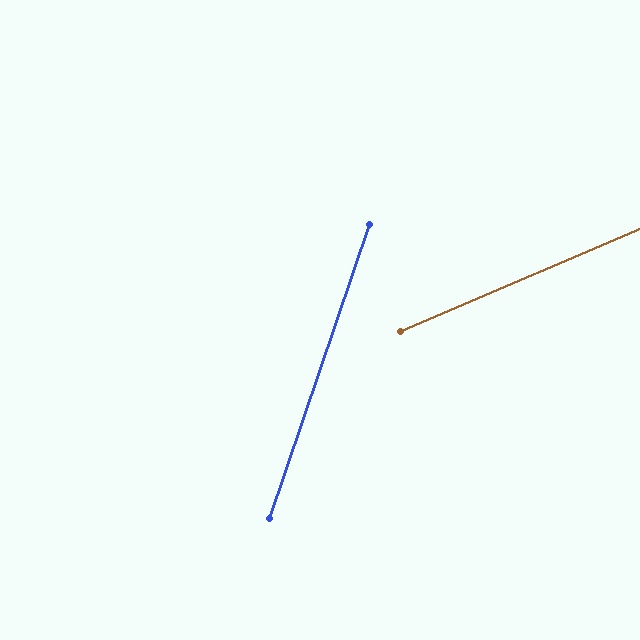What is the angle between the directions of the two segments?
Approximately 48 degrees.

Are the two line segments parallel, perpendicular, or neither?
Neither parallel nor perpendicular — they differ by about 48°.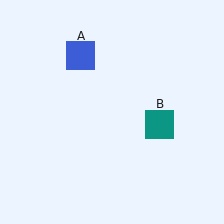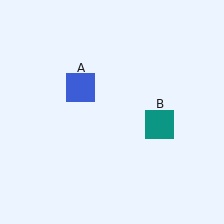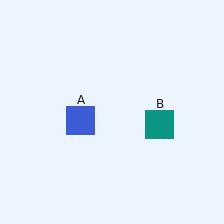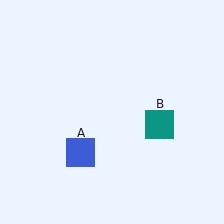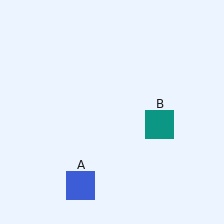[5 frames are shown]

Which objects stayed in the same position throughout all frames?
Teal square (object B) remained stationary.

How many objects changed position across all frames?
1 object changed position: blue square (object A).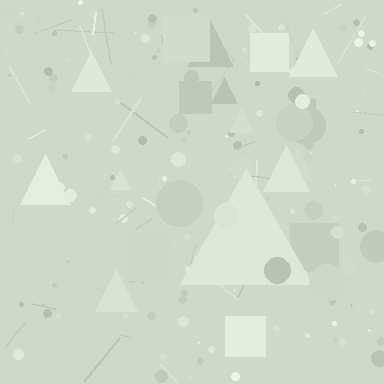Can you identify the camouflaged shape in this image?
The camouflaged shape is a triangle.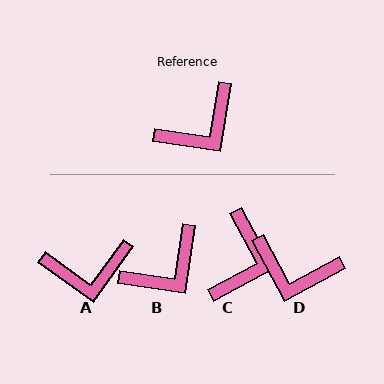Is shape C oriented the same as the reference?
No, it is off by about 37 degrees.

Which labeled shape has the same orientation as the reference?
B.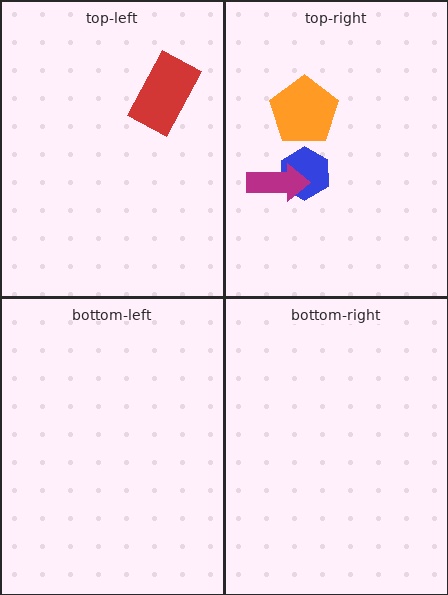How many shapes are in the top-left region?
1.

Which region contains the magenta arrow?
The top-right region.